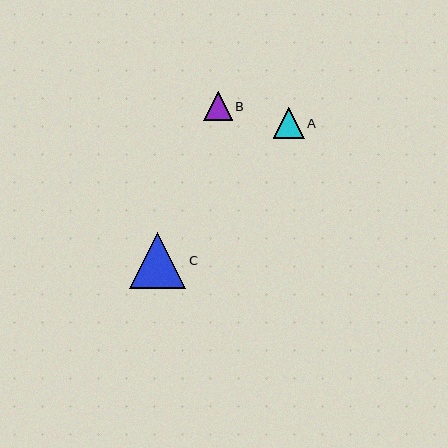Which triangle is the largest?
Triangle C is the largest with a size of approximately 56 pixels.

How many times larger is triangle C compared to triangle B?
Triangle C is approximately 2.0 times the size of triangle B.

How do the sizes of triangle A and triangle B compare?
Triangle A and triangle B are approximately the same size.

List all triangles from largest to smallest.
From largest to smallest: C, A, B.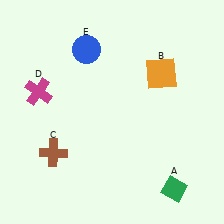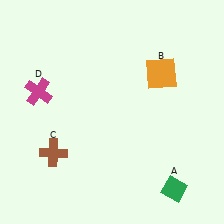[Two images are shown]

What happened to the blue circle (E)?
The blue circle (E) was removed in Image 2. It was in the top-left area of Image 1.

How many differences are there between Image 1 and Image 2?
There is 1 difference between the two images.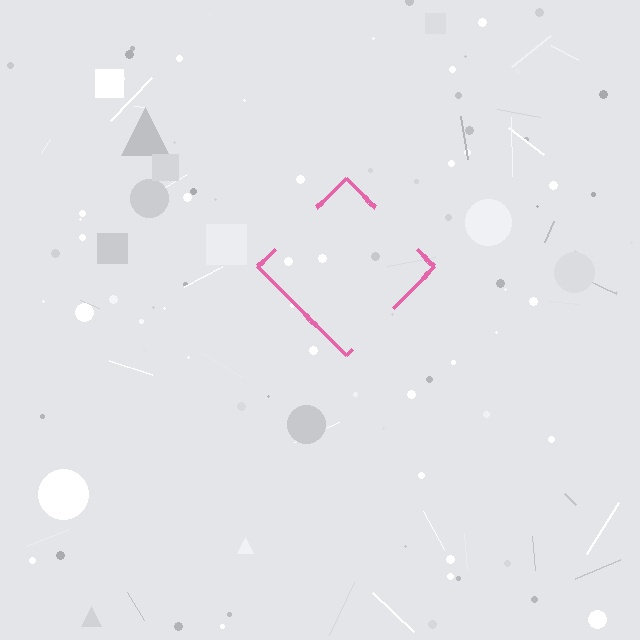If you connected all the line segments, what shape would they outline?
They would outline a diamond.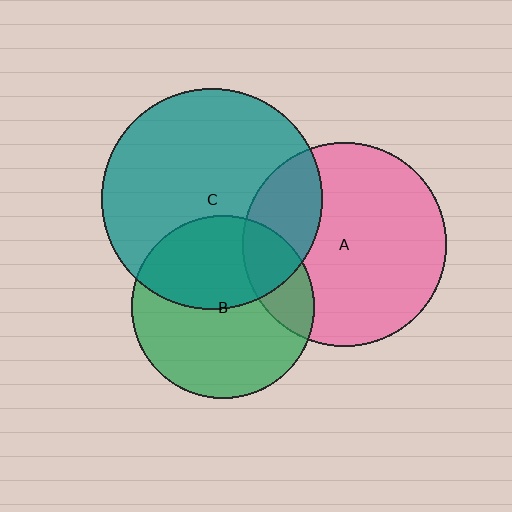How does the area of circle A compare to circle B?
Approximately 1.2 times.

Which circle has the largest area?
Circle C (teal).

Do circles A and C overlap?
Yes.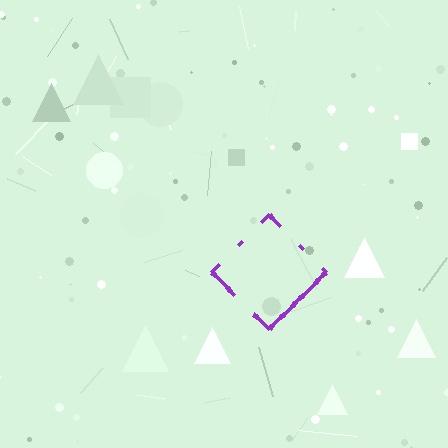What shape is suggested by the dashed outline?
The dashed outline suggests a diamond.